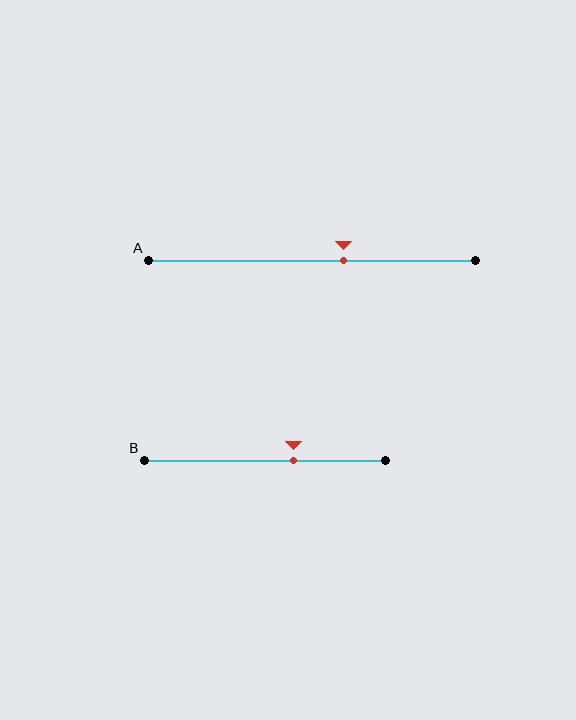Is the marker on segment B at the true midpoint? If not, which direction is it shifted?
No, the marker on segment B is shifted to the right by about 12% of the segment length.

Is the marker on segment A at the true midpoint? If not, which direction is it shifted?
No, the marker on segment A is shifted to the right by about 10% of the segment length.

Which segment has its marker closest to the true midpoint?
Segment A has its marker closest to the true midpoint.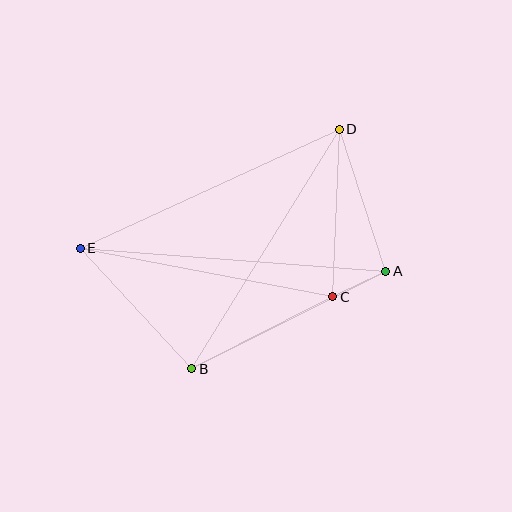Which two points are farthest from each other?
Points A and E are farthest from each other.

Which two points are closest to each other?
Points A and C are closest to each other.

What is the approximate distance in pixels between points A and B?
The distance between A and B is approximately 217 pixels.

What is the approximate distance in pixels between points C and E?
The distance between C and E is approximately 257 pixels.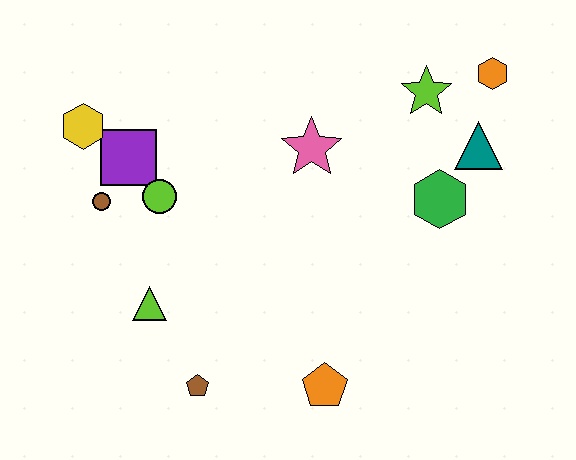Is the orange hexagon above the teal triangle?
Yes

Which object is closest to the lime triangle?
The brown pentagon is closest to the lime triangle.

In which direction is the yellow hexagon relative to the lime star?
The yellow hexagon is to the left of the lime star.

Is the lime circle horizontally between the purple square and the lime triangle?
No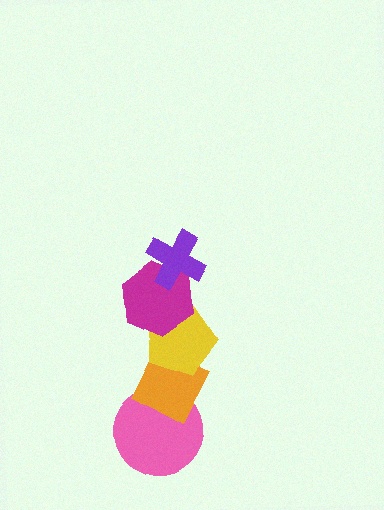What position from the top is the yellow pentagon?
The yellow pentagon is 3rd from the top.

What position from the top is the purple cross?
The purple cross is 1st from the top.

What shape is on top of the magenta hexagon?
The purple cross is on top of the magenta hexagon.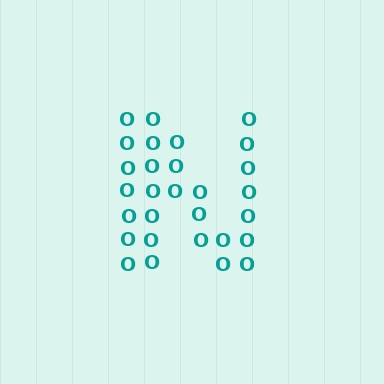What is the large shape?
The large shape is the letter N.